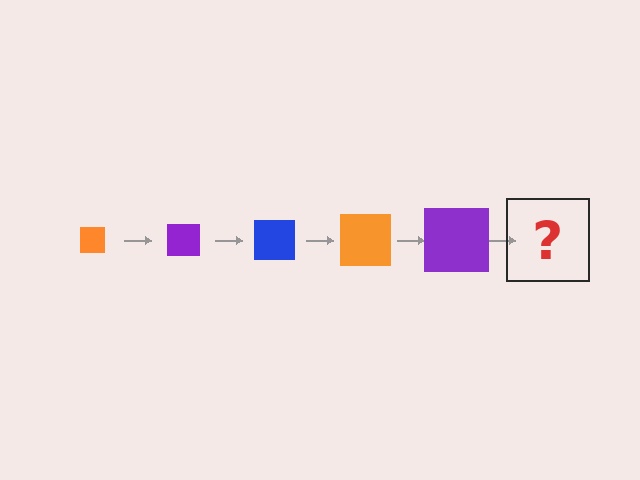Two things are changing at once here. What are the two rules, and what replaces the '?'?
The two rules are that the square grows larger each step and the color cycles through orange, purple, and blue. The '?' should be a blue square, larger than the previous one.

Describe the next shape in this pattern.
It should be a blue square, larger than the previous one.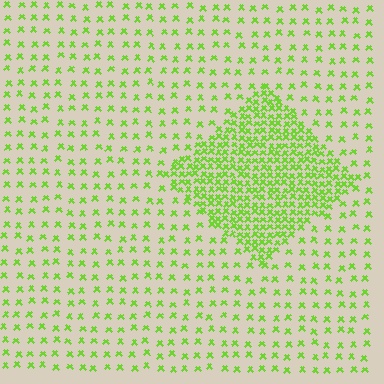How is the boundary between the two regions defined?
The boundary is defined by a change in element density (approximately 3.0x ratio). All elements are the same color, size, and shape.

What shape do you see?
I see a diamond.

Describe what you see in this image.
The image contains small lime elements arranged at two different densities. A diamond-shaped region is visible where the elements are more densely packed than the surrounding area.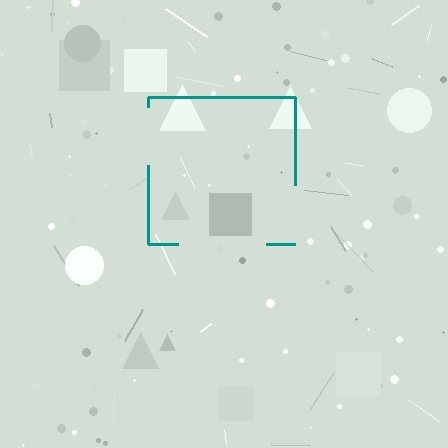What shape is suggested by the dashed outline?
The dashed outline suggests a square.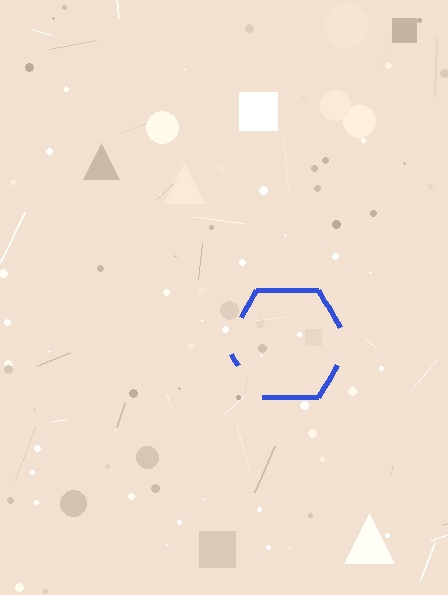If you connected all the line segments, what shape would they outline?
They would outline a hexagon.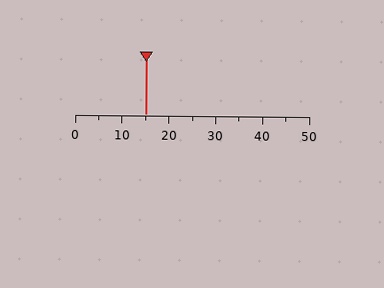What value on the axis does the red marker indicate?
The marker indicates approximately 15.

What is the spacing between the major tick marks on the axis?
The major ticks are spaced 10 apart.